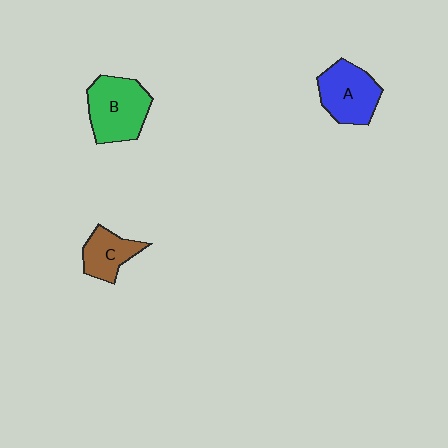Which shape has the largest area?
Shape B (green).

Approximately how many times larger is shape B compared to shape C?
Approximately 1.6 times.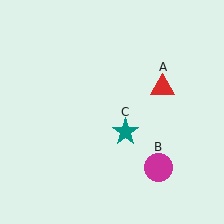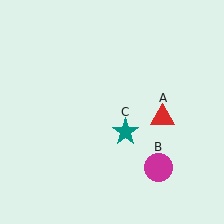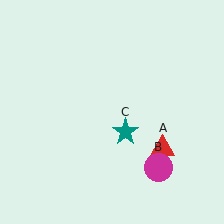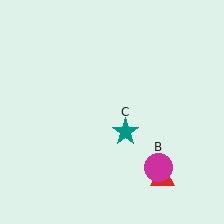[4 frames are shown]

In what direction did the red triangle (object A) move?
The red triangle (object A) moved down.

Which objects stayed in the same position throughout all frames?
Magenta circle (object B) and teal star (object C) remained stationary.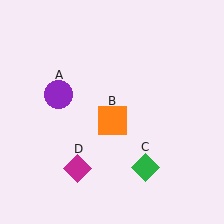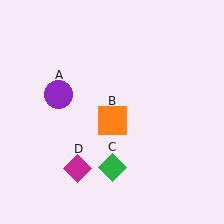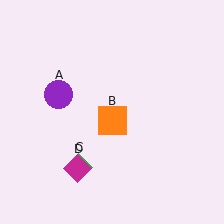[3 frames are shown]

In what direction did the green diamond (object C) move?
The green diamond (object C) moved left.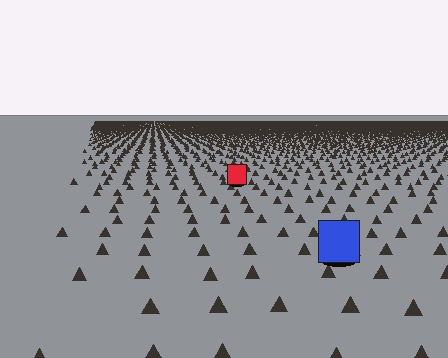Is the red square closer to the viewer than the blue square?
No. The blue square is closer — you can tell from the texture gradient: the ground texture is coarser near it.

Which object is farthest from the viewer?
The red square is farthest from the viewer. It appears smaller and the ground texture around it is denser.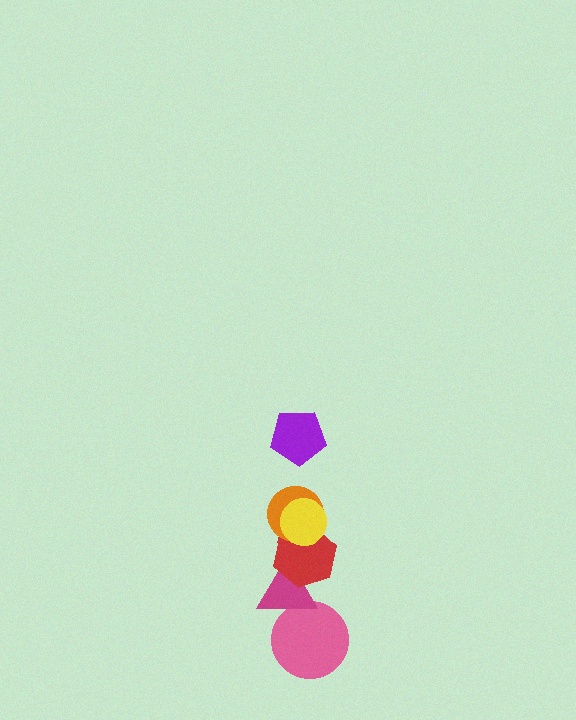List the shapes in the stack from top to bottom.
From top to bottom: the purple pentagon, the yellow circle, the orange circle, the red hexagon, the magenta triangle, the pink circle.